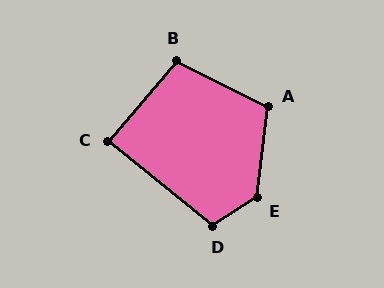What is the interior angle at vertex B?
Approximately 104 degrees (obtuse).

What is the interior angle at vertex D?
Approximately 109 degrees (obtuse).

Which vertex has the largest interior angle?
E, at approximately 129 degrees.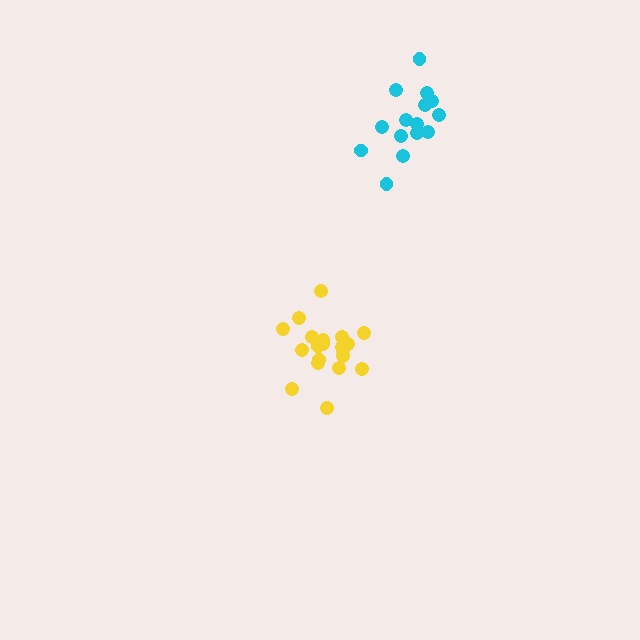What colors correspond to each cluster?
The clusters are colored: yellow, cyan.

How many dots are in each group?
Group 1: 20 dots, Group 2: 15 dots (35 total).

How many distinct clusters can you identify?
There are 2 distinct clusters.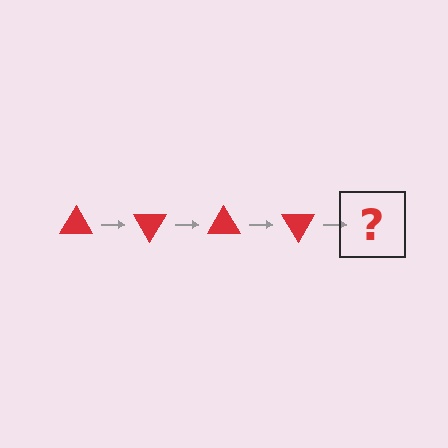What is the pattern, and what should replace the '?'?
The pattern is that the triangle rotates 60 degrees each step. The '?' should be a red triangle rotated 240 degrees.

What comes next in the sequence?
The next element should be a red triangle rotated 240 degrees.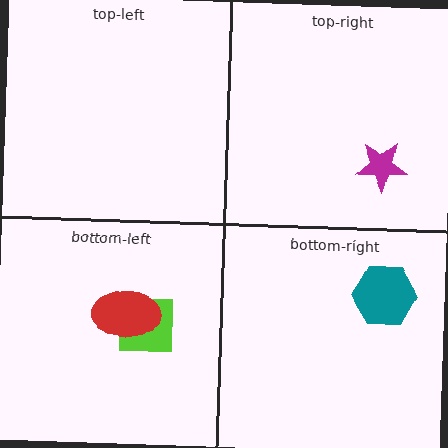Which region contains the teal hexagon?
The bottom-right region.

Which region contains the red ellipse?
The bottom-left region.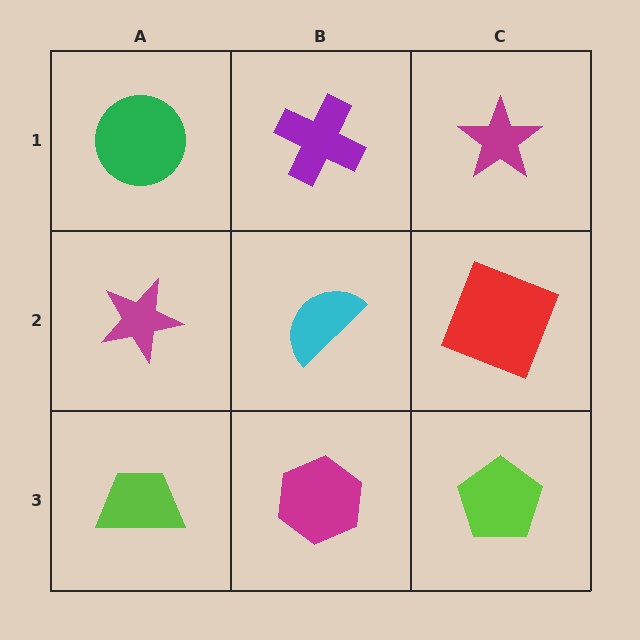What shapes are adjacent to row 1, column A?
A magenta star (row 2, column A), a purple cross (row 1, column B).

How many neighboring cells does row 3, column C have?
2.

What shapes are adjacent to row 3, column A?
A magenta star (row 2, column A), a magenta hexagon (row 3, column B).